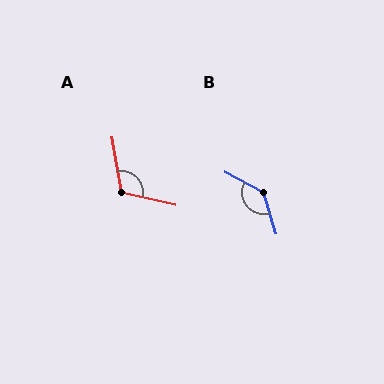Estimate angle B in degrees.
Approximately 134 degrees.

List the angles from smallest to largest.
A (112°), B (134°).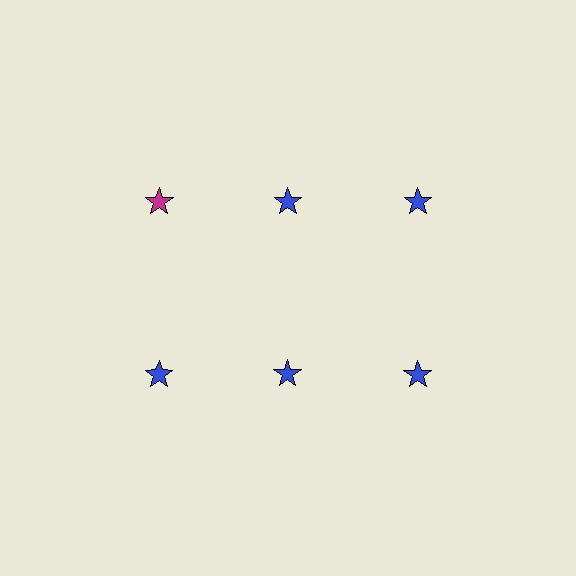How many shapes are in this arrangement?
There are 6 shapes arranged in a grid pattern.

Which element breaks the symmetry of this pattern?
The magenta star in the top row, leftmost column breaks the symmetry. All other shapes are blue stars.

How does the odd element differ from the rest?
It has a different color: magenta instead of blue.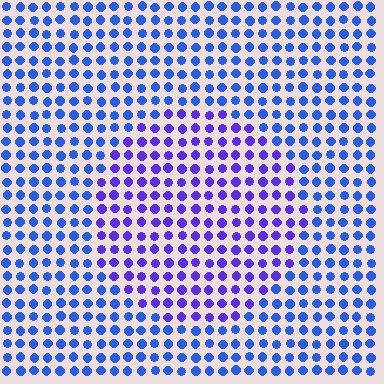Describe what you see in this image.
The image is filled with small blue elements in a uniform arrangement. A circle-shaped region is visible where the elements are tinted to a slightly different hue, forming a subtle color boundary.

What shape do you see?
I see a circle.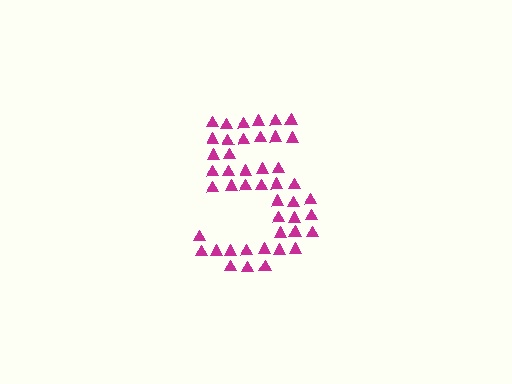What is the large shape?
The large shape is the digit 5.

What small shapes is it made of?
It is made of small triangles.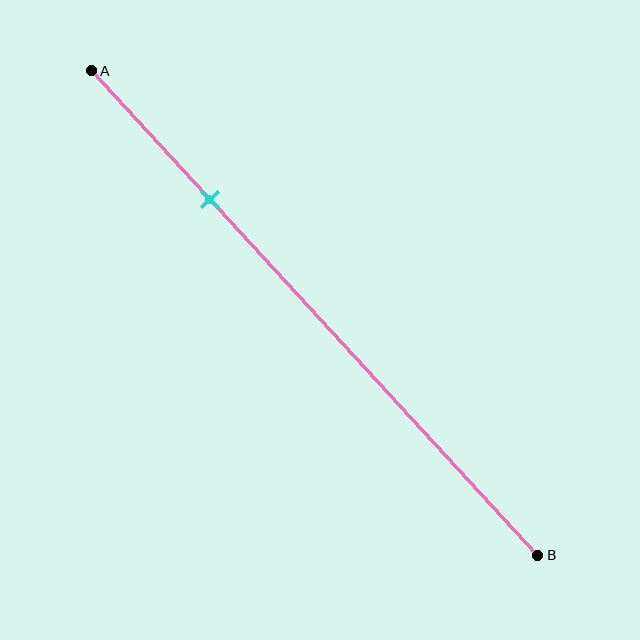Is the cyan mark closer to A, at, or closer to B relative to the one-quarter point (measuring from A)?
The cyan mark is approximately at the one-quarter point of segment AB.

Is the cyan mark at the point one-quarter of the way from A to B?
Yes, the mark is approximately at the one-quarter point.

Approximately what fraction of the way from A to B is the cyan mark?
The cyan mark is approximately 25% of the way from A to B.